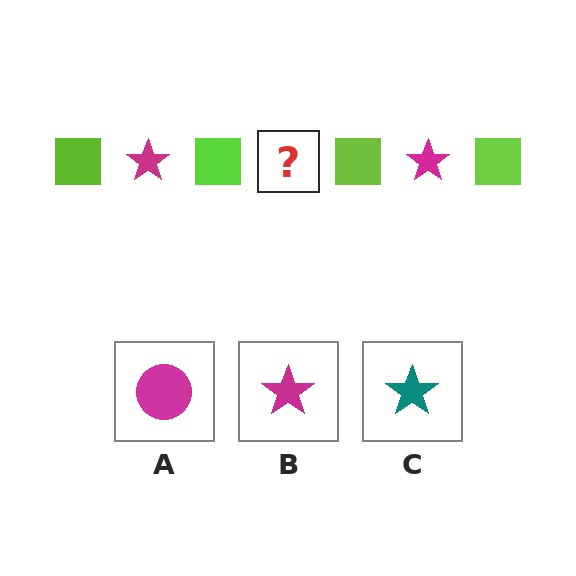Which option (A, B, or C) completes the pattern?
B.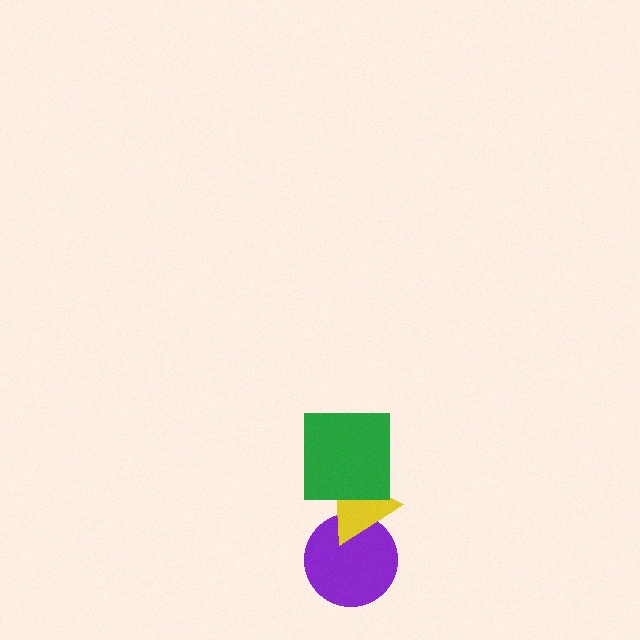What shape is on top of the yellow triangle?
The green square is on top of the yellow triangle.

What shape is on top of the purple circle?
The yellow triangle is on top of the purple circle.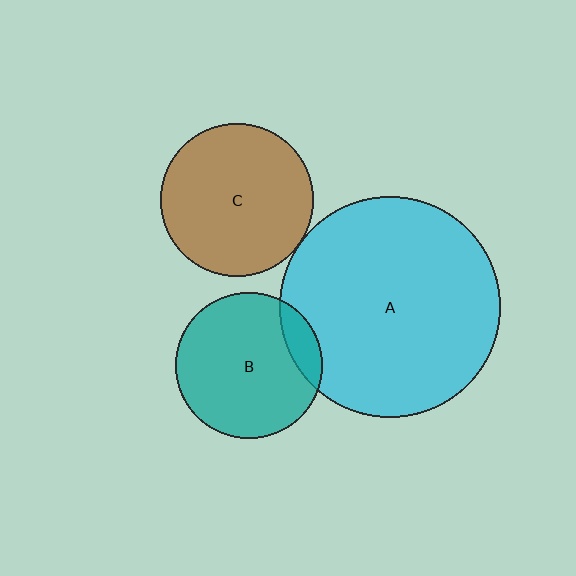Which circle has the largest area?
Circle A (cyan).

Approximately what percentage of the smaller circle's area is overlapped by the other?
Approximately 10%.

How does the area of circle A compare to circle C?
Approximately 2.1 times.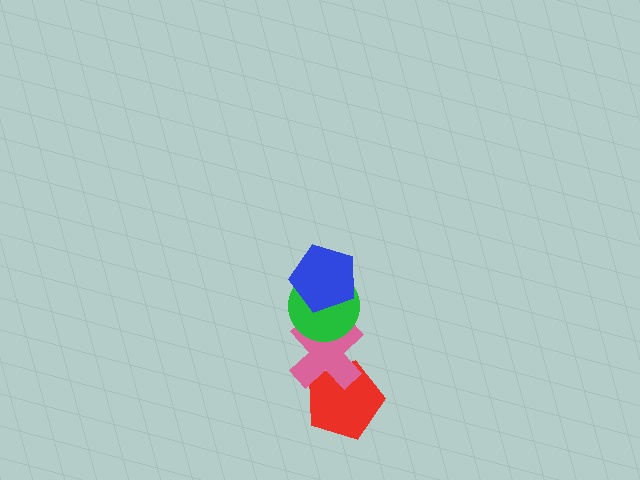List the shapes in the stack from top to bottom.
From top to bottom: the blue pentagon, the green circle, the pink cross, the red pentagon.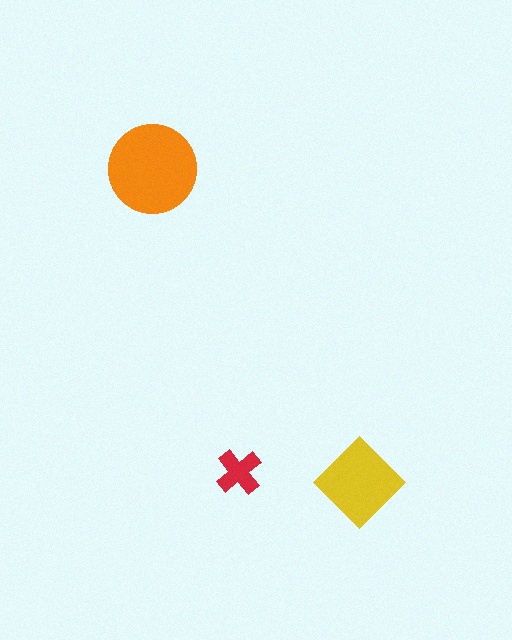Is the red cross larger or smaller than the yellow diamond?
Smaller.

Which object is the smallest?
The red cross.